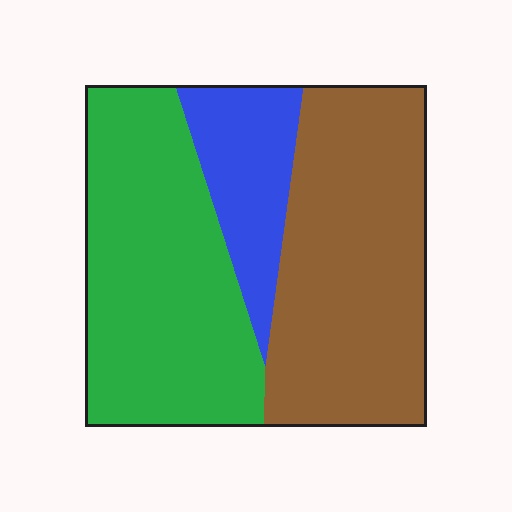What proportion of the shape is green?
Green takes up about two fifths (2/5) of the shape.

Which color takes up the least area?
Blue, at roughly 15%.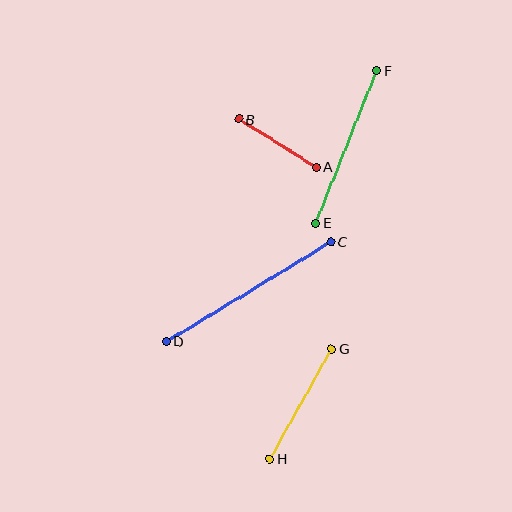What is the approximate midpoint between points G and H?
The midpoint is at approximately (301, 404) pixels.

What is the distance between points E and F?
The distance is approximately 164 pixels.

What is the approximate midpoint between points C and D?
The midpoint is at approximately (249, 291) pixels.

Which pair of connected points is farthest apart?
Points C and D are farthest apart.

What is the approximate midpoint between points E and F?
The midpoint is at approximately (347, 147) pixels.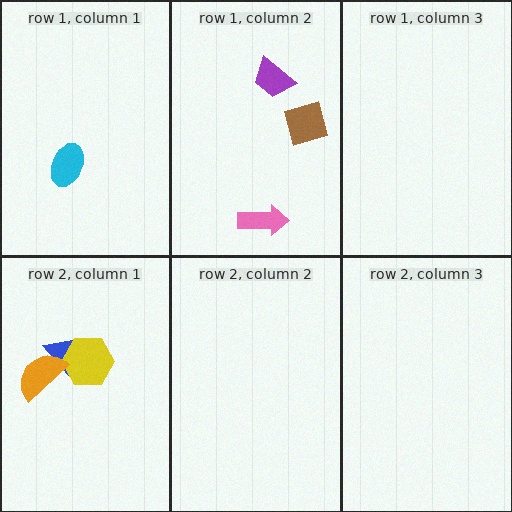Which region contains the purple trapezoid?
The row 1, column 2 region.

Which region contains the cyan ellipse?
The row 1, column 1 region.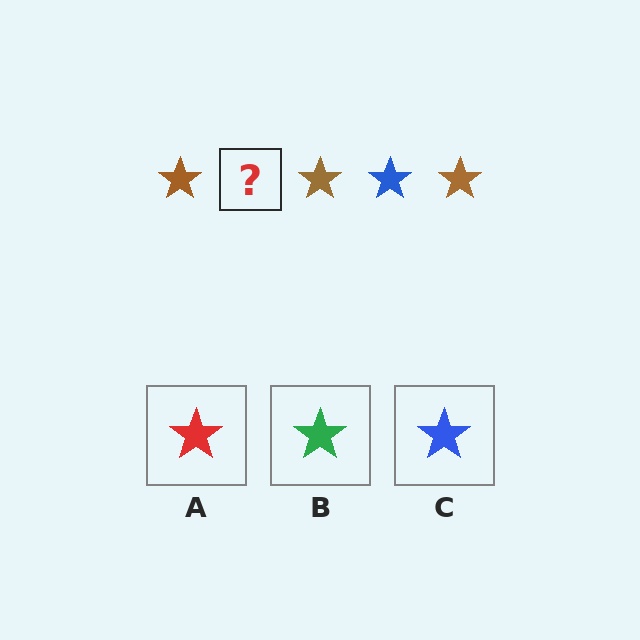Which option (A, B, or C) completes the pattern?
C.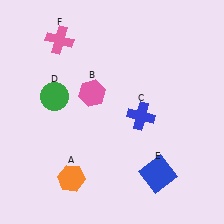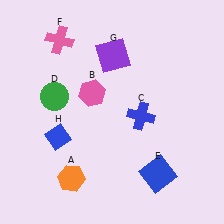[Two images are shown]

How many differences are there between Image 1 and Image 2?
There are 2 differences between the two images.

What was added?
A purple square (G), a blue diamond (H) were added in Image 2.